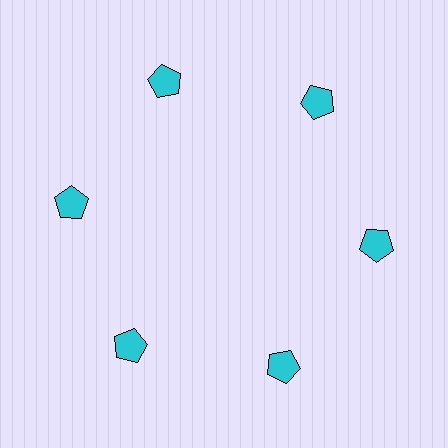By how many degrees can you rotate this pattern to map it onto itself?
The pattern maps onto itself every 60 degrees of rotation.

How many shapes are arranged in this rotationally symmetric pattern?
There are 6 shapes, arranged in 6 groups of 1.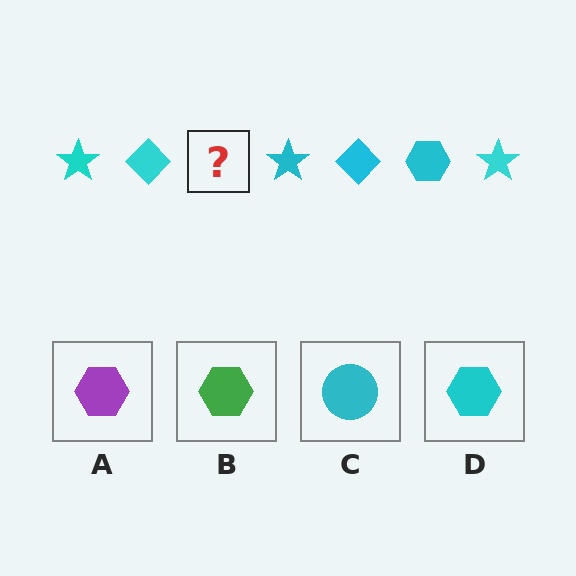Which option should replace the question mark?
Option D.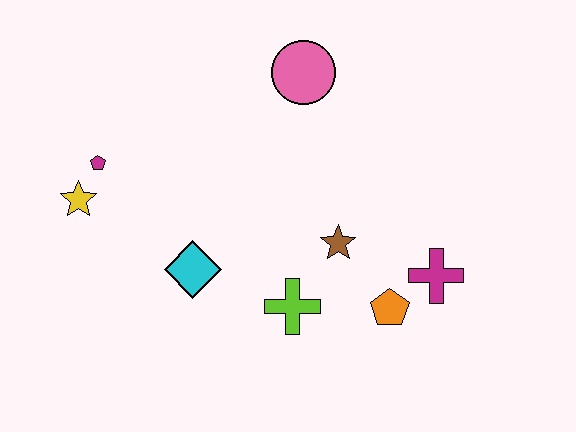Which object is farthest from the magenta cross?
The yellow star is farthest from the magenta cross.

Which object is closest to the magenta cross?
The orange pentagon is closest to the magenta cross.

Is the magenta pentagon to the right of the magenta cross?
No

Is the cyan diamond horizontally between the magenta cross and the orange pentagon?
No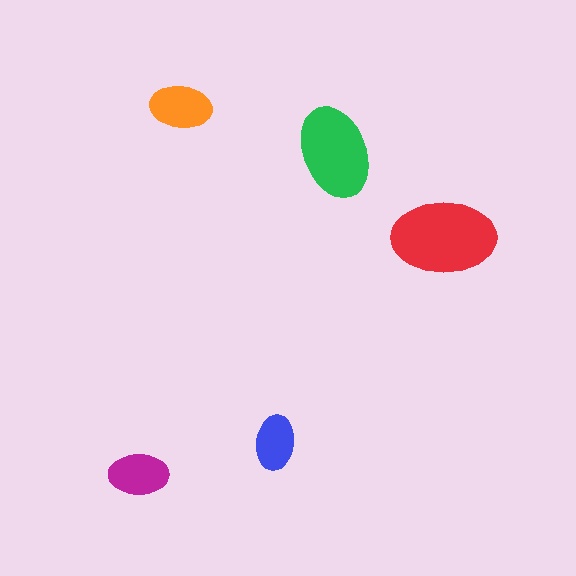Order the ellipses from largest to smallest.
the red one, the green one, the orange one, the magenta one, the blue one.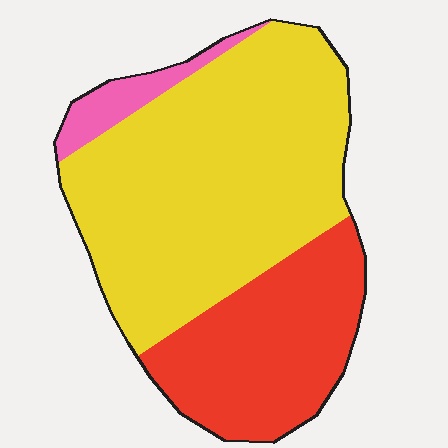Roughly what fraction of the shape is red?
Red covers about 30% of the shape.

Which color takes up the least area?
Pink, at roughly 5%.